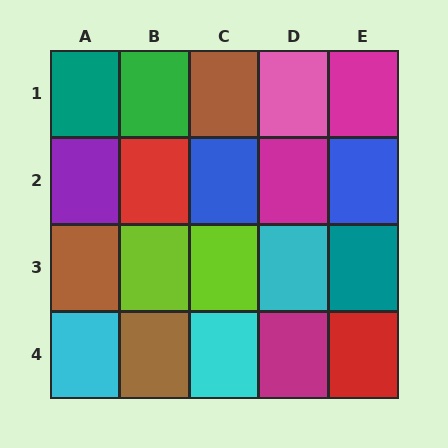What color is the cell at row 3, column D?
Cyan.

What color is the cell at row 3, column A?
Brown.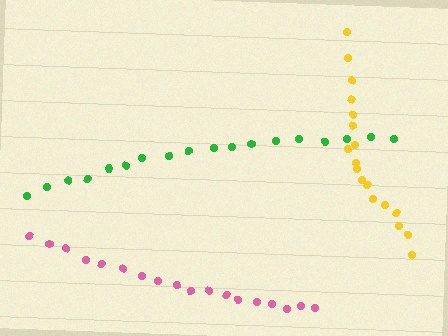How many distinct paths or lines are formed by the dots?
There are 3 distinct paths.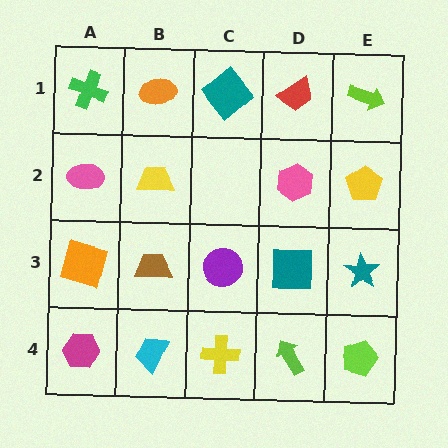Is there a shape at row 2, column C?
No, that cell is empty.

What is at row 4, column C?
A yellow cross.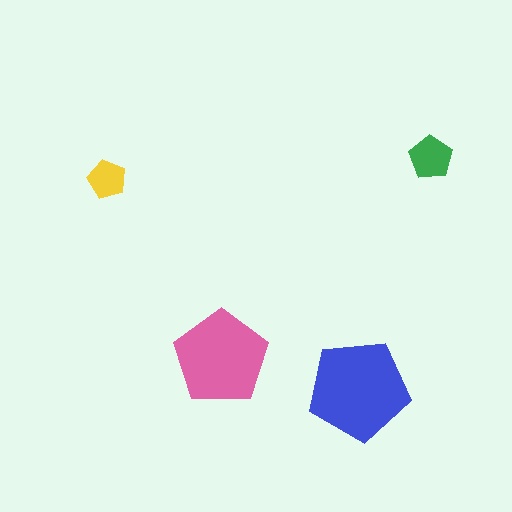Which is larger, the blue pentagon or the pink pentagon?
The blue one.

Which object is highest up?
The green pentagon is topmost.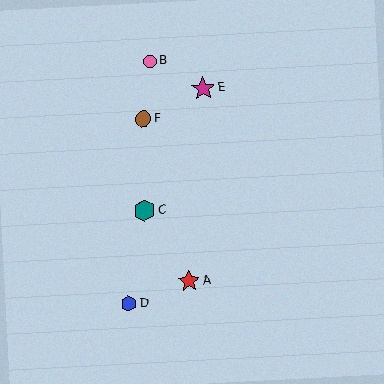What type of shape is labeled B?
Shape B is a pink circle.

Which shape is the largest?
The magenta star (labeled E) is the largest.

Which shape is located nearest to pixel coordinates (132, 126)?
The brown circle (labeled F) at (143, 119) is nearest to that location.